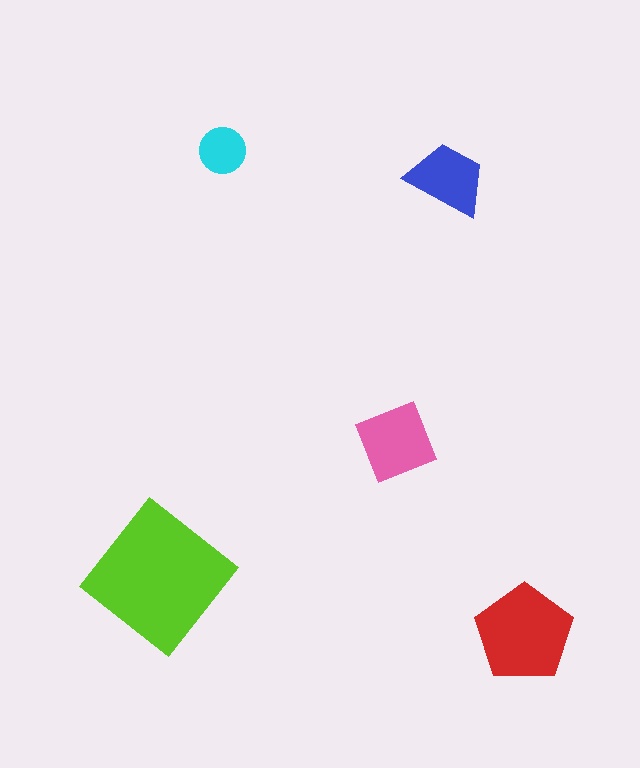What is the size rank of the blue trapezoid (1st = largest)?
4th.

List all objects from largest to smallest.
The lime diamond, the red pentagon, the pink diamond, the blue trapezoid, the cyan circle.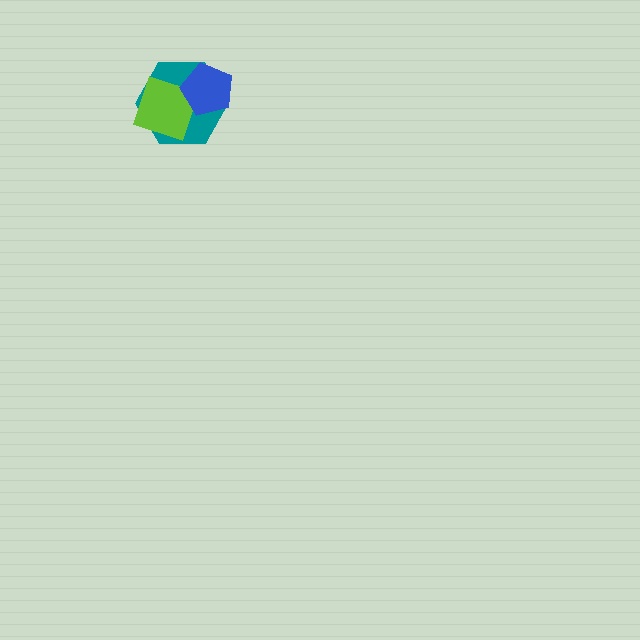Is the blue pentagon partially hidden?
No, no other shape covers it.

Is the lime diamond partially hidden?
Yes, it is partially covered by another shape.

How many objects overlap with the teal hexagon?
2 objects overlap with the teal hexagon.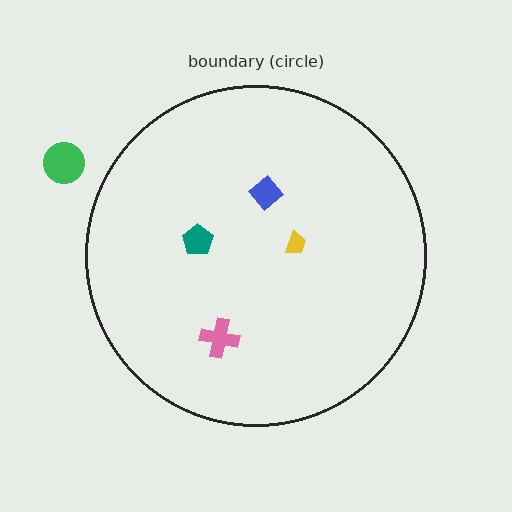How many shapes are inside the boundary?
4 inside, 1 outside.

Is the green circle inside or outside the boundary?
Outside.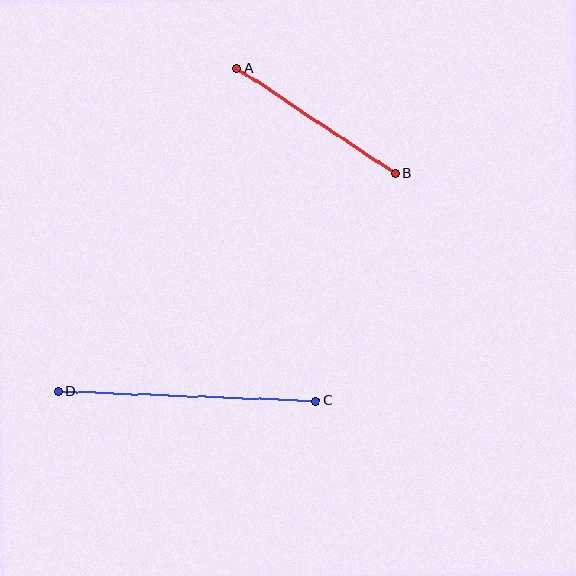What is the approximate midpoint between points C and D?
The midpoint is at approximately (187, 396) pixels.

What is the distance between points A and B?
The distance is approximately 190 pixels.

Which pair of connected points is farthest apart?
Points C and D are farthest apart.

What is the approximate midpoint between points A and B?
The midpoint is at approximately (316, 121) pixels.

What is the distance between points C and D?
The distance is approximately 258 pixels.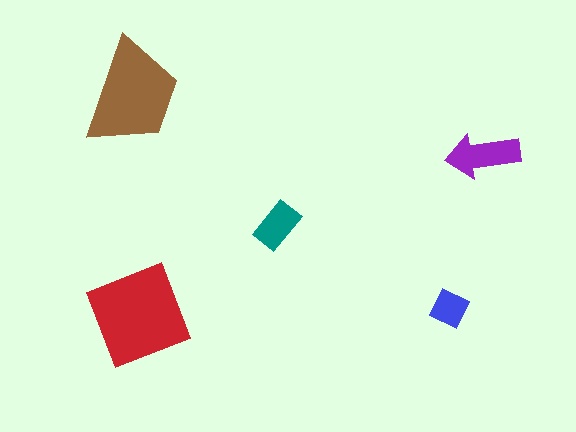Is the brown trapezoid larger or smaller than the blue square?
Larger.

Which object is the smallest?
The blue square.